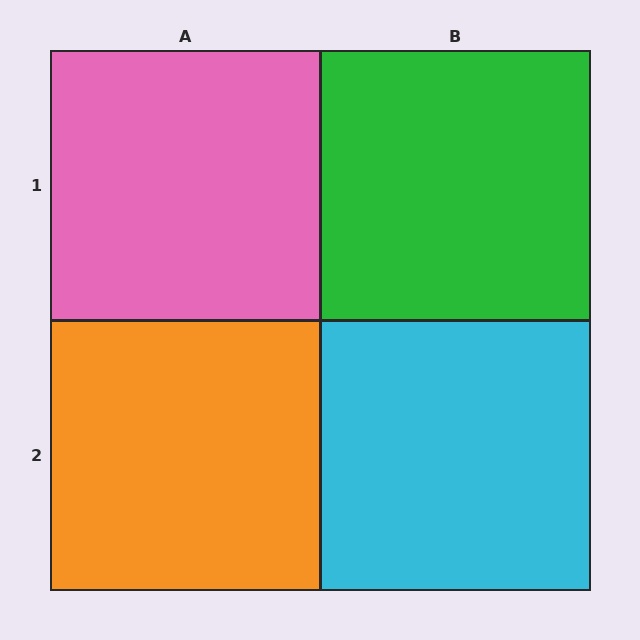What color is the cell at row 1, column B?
Green.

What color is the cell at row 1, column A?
Pink.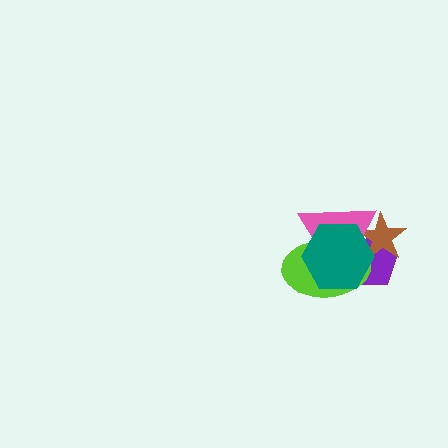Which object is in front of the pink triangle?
The teal hexagon is in front of the pink triangle.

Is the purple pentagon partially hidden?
Yes, it is partially covered by another shape.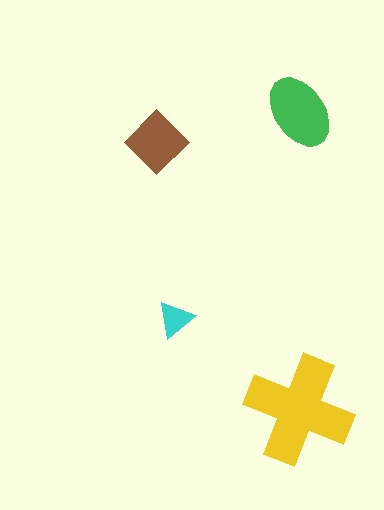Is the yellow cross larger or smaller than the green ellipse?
Larger.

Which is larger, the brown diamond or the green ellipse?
The green ellipse.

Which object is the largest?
The yellow cross.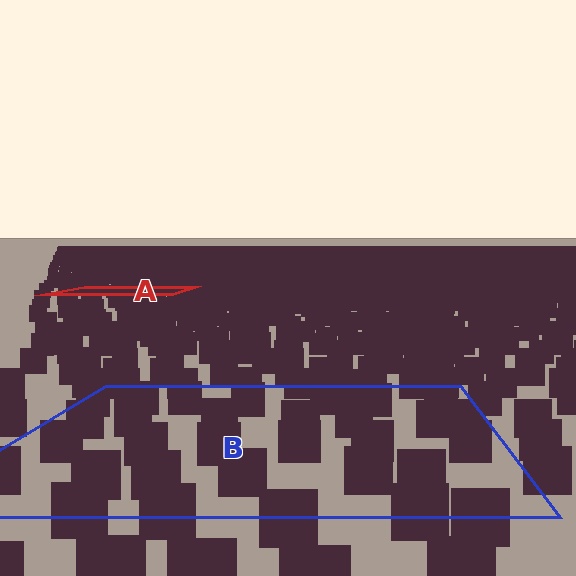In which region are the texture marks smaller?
The texture marks are smaller in region A, because it is farther away.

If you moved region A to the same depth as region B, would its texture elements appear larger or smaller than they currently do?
They would appear larger. At a closer depth, the same texture elements are projected at a bigger on-screen size.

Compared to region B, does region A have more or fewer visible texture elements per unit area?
Region A has more texture elements per unit area — they are packed more densely because it is farther away.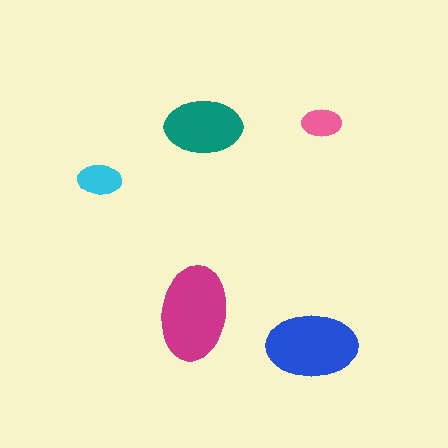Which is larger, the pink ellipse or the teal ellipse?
The teal one.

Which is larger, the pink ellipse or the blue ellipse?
The blue one.